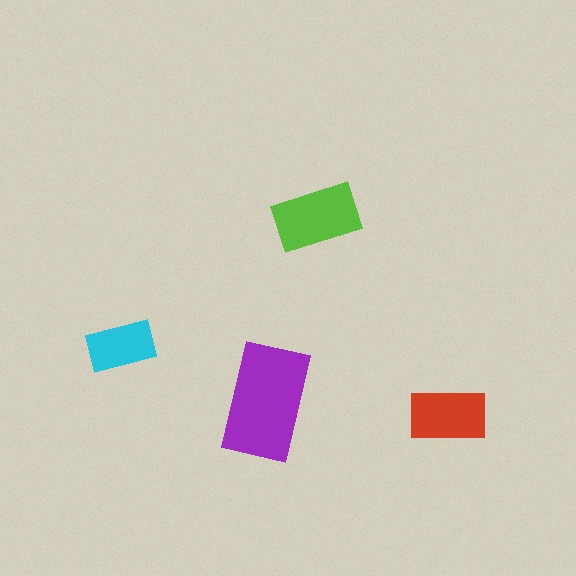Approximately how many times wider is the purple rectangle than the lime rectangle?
About 1.5 times wider.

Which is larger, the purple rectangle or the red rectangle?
The purple one.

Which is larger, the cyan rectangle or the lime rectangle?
The lime one.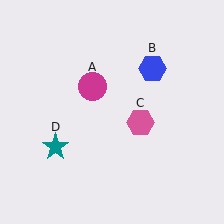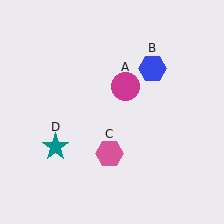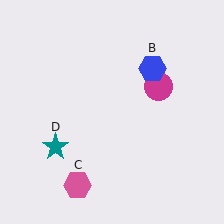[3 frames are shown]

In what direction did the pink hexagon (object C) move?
The pink hexagon (object C) moved down and to the left.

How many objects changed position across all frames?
2 objects changed position: magenta circle (object A), pink hexagon (object C).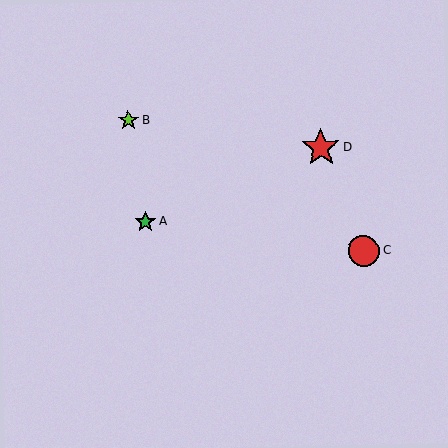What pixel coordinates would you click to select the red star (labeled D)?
Click at (321, 148) to select the red star D.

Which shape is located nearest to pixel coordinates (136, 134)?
The lime star (labeled B) at (128, 120) is nearest to that location.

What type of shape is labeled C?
Shape C is a red circle.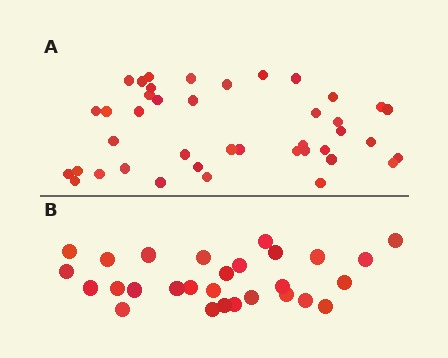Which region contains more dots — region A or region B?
Region A (the top region) has more dots.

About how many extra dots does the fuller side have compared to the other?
Region A has approximately 15 more dots than region B.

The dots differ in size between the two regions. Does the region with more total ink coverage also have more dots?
No. Region B has more total ink coverage because its dots are larger, but region A actually contains more individual dots. Total area can be misleading — the number of items is what matters here.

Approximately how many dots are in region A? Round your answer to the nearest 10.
About 40 dots. (The exact count is 41, which rounds to 40.)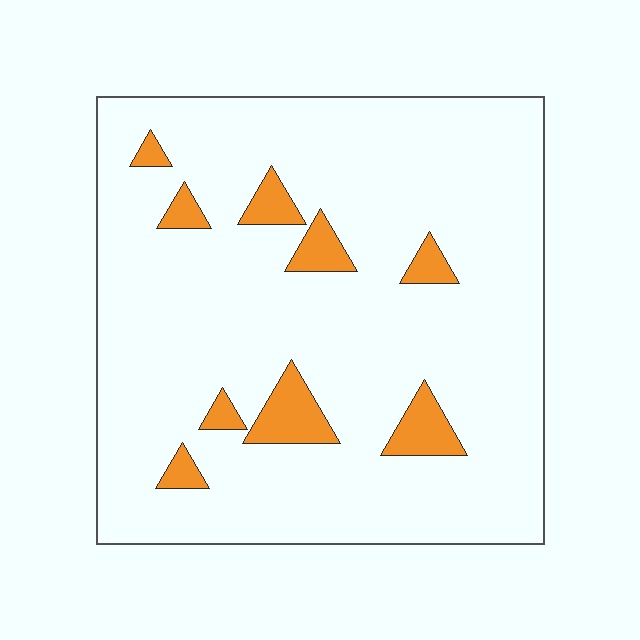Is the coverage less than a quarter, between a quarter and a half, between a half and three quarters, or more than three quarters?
Less than a quarter.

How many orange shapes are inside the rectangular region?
9.